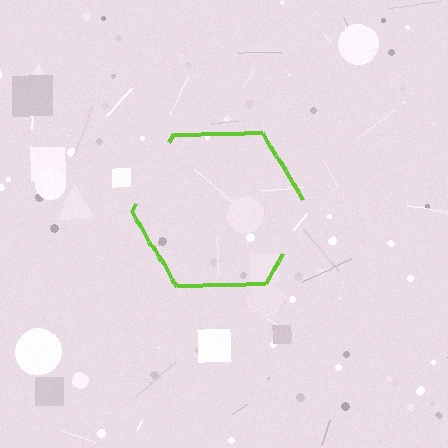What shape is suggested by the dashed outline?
The dashed outline suggests a hexagon.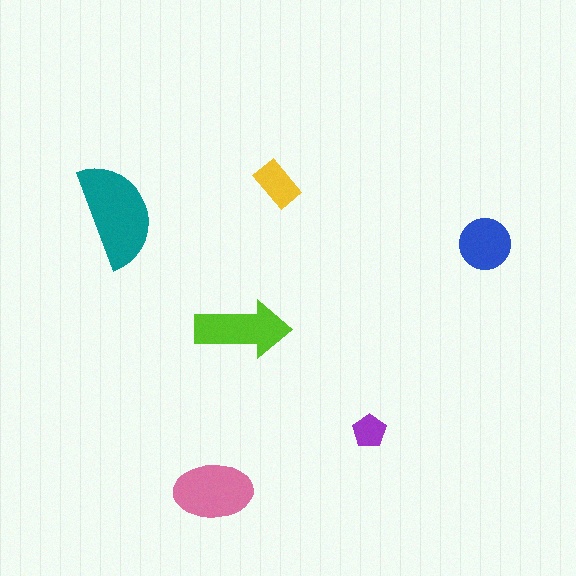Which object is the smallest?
The purple pentagon.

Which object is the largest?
The teal semicircle.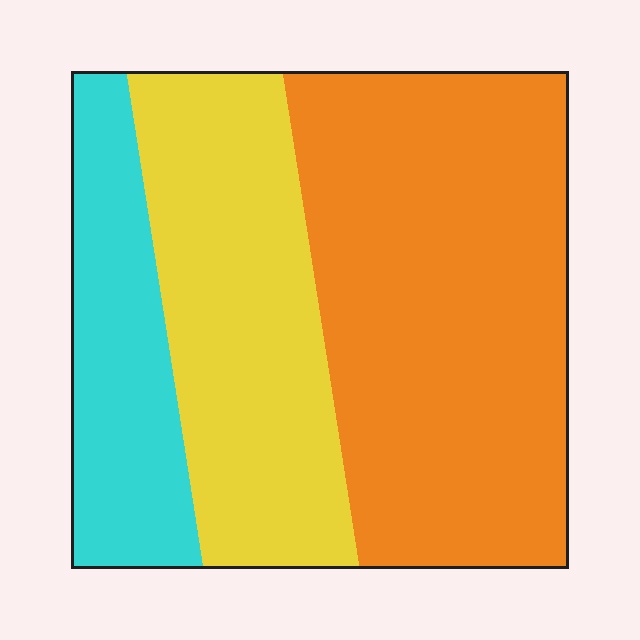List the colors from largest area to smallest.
From largest to smallest: orange, yellow, cyan.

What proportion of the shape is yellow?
Yellow takes up between a sixth and a third of the shape.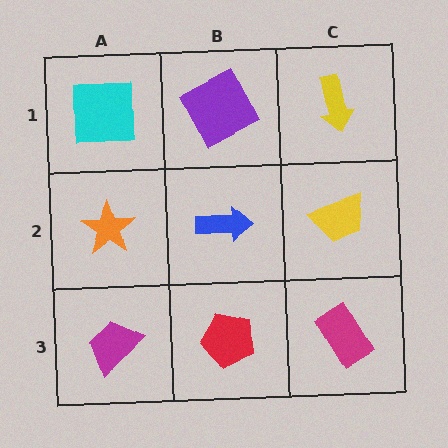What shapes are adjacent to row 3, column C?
A yellow trapezoid (row 2, column C), a red pentagon (row 3, column B).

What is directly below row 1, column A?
An orange star.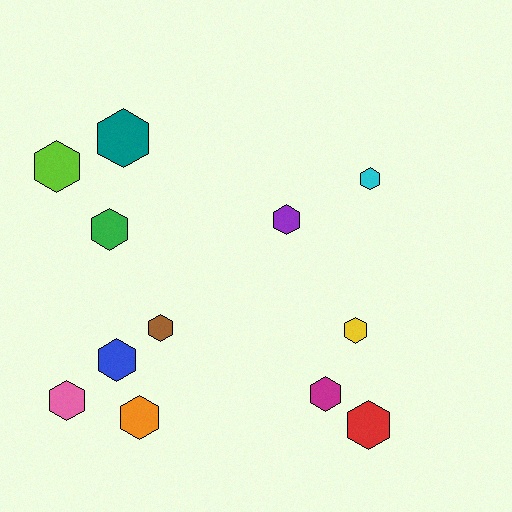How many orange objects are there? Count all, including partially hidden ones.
There is 1 orange object.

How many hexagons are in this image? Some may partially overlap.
There are 12 hexagons.